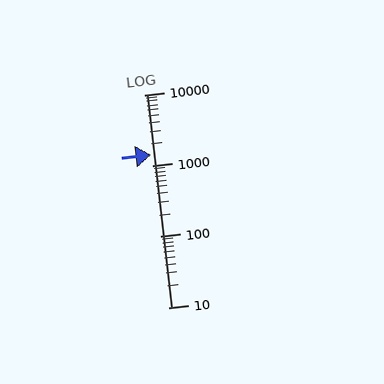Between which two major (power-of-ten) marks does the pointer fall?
The pointer is between 1000 and 10000.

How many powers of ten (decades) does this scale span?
The scale spans 3 decades, from 10 to 10000.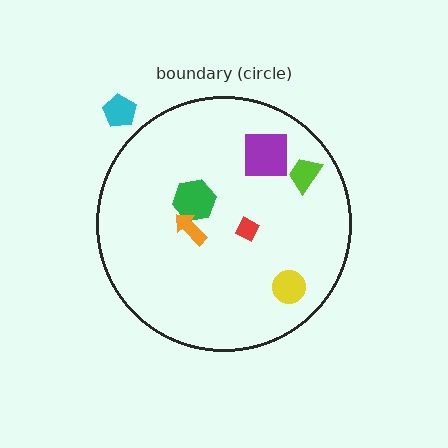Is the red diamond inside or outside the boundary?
Inside.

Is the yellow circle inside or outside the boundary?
Inside.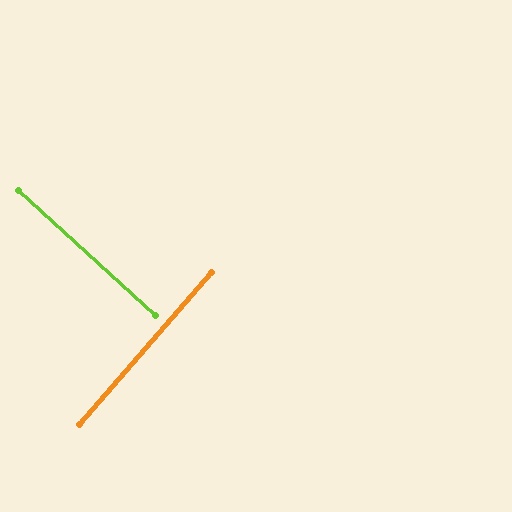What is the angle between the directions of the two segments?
Approximately 89 degrees.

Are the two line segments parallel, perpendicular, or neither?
Perpendicular — they meet at approximately 89°.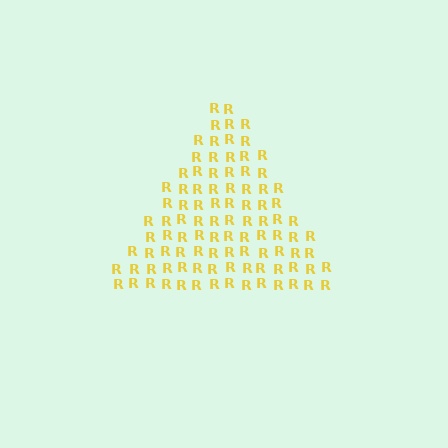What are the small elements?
The small elements are letter R's.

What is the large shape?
The large shape is a triangle.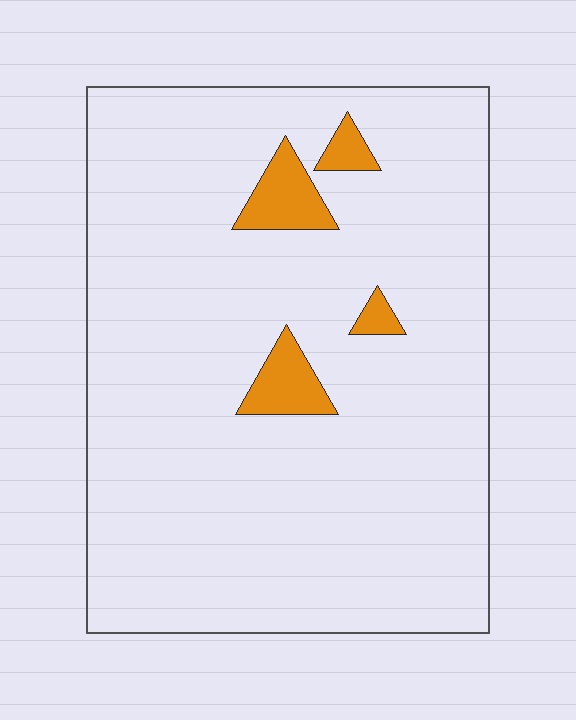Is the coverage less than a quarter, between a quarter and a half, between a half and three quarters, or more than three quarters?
Less than a quarter.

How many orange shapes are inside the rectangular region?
4.